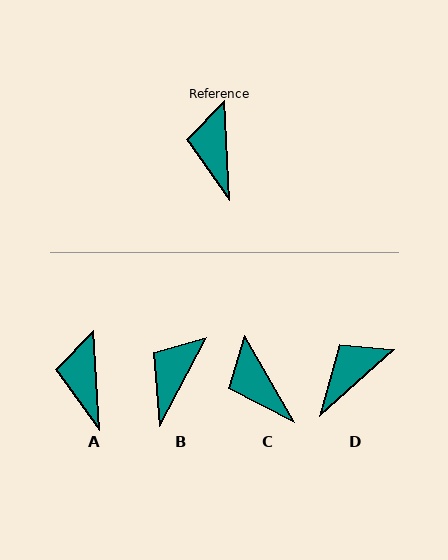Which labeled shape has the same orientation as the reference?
A.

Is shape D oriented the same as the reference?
No, it is off by about 52 degrees.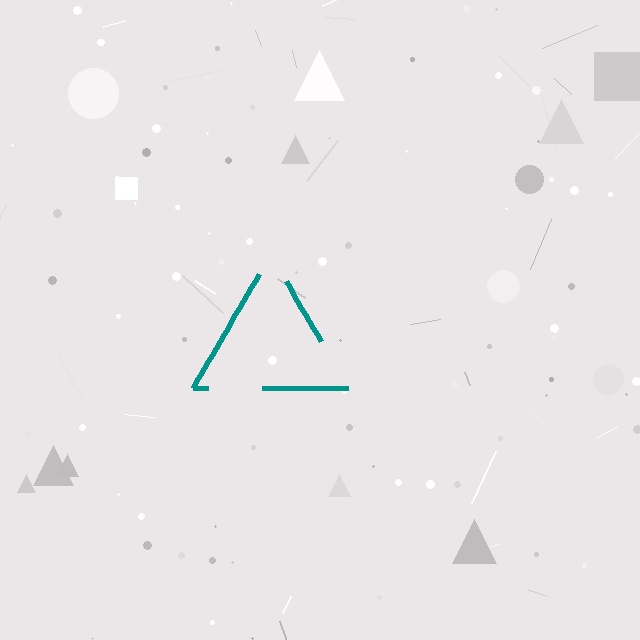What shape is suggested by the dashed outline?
The dashed outline suggests a triangle.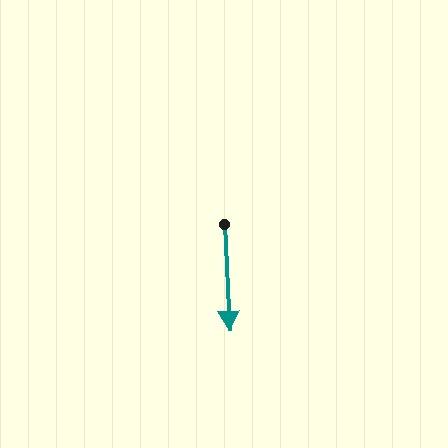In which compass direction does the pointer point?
South.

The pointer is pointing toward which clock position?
Roughly 6 o'clock.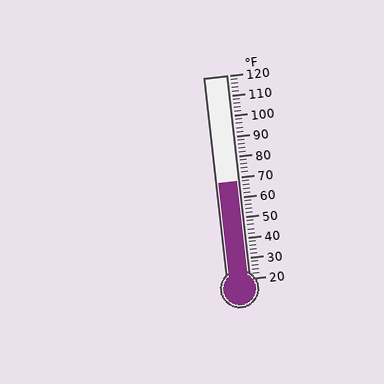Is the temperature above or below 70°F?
The temperature is below 70°F.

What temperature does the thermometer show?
The thermometer shows approximately 68°F.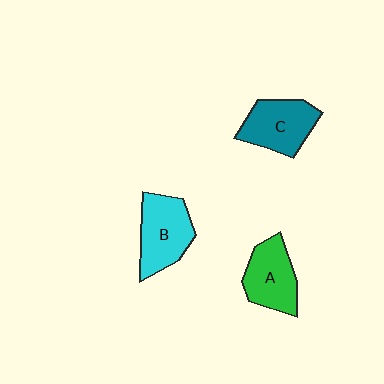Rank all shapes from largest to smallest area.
From largest to smallest: B (cyan), C (teal), A (green).